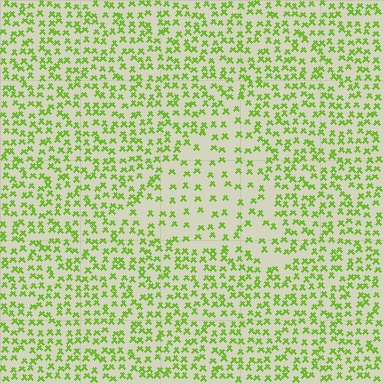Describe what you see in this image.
The image contains small lime elements arranged at two different densities. A triangle-shaped region is visible where the elements are less densely packed than the surrounding area.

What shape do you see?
I see a triangle.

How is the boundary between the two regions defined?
The boundary is defined by a change in element density (approximately 2.0x ratio). All elements are the same color, size, and shape.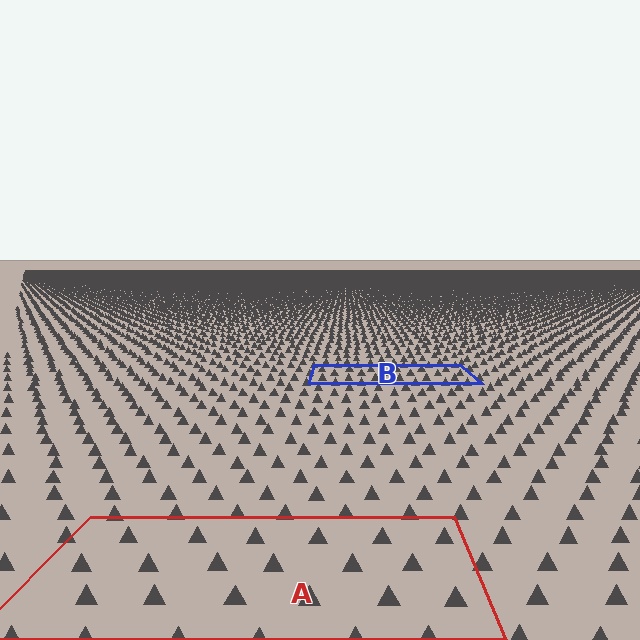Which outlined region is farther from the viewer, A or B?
Region B is farther from the viewer — the texture elements inside it appear smaller and more densely packed.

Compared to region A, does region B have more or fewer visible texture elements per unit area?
Region B has more texture elements per unit area — they are packed more densely because it is farther away.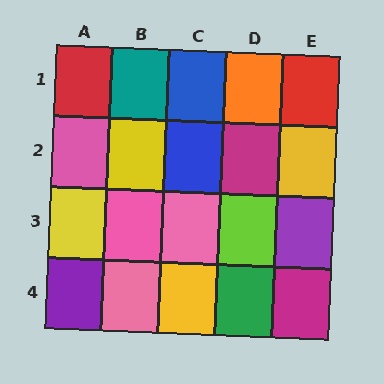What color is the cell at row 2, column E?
Yellow.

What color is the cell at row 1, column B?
Teal.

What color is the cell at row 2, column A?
Pink.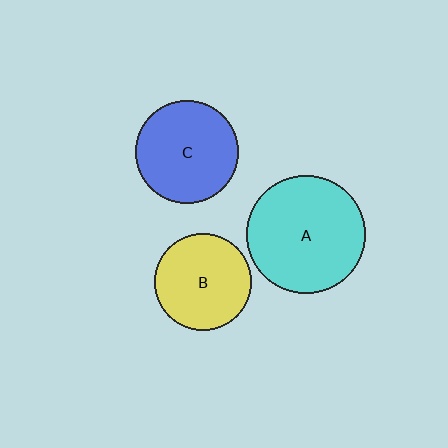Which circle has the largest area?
Circle A (cyan).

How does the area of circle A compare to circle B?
Approximately 1.5 times.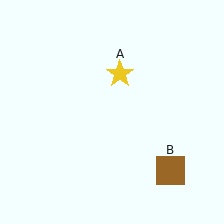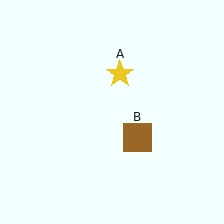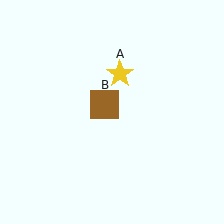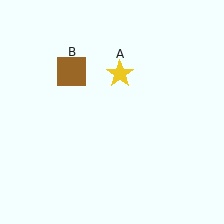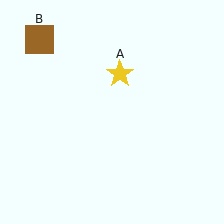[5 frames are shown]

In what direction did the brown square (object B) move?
The brown square (object B) moved up and to the left.